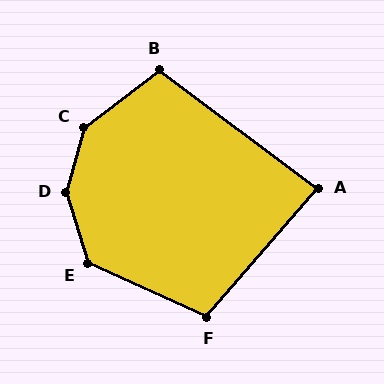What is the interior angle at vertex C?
Approximately 142 degrees (obtuse).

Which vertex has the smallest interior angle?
A, at approximately 86 degrees.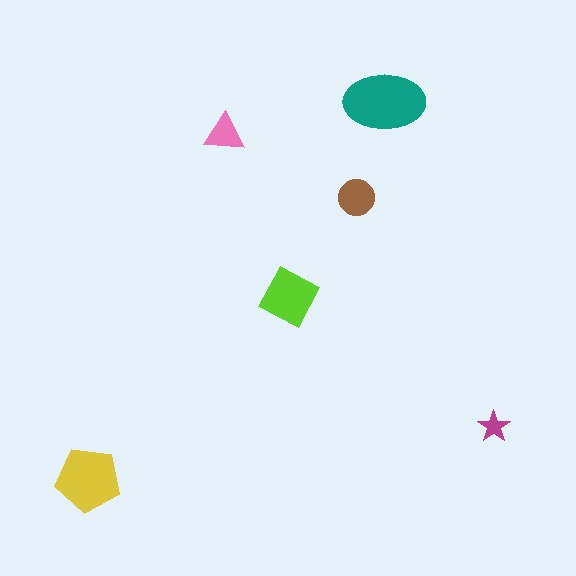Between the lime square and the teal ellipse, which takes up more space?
The teal ellipse.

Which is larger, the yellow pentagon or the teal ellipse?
The teal ellipse.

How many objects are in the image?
There are 6 objects in the image.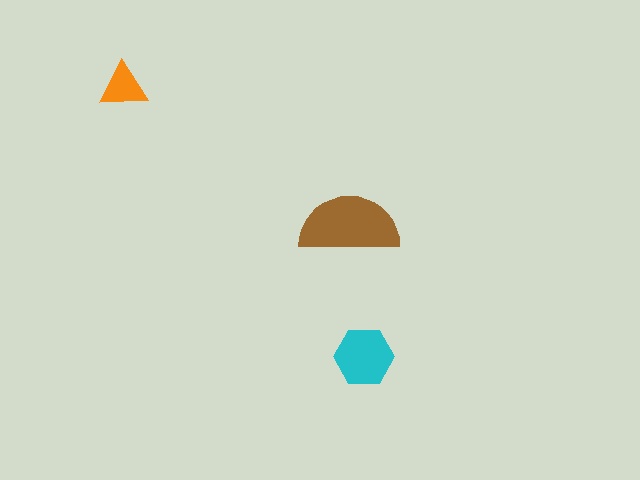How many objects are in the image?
There are 3 objects in the image.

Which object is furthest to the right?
The cyan hexagon is rightmost.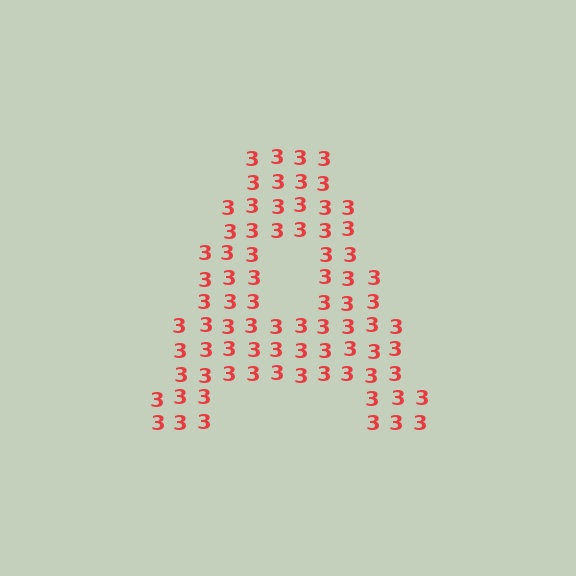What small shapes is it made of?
It is made of small digit 3's.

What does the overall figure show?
The overall figure shows the letter A.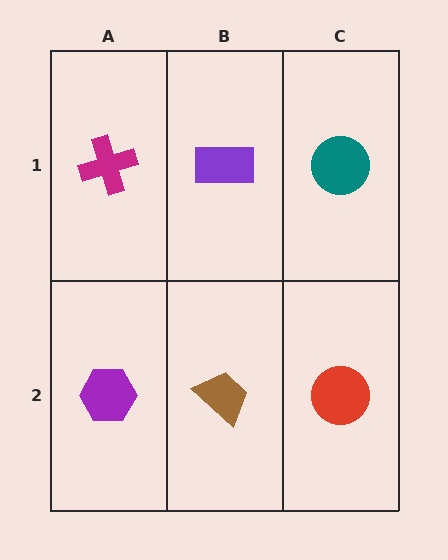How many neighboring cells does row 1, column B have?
3.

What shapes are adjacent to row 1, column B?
A brown trapezoid (row 2, column B), a magenta cross (row 1, column A), a teal circle (row 1, column C).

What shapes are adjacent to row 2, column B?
A purple rectangle (row 1, column B), a purple hexagon (row 2, column A), a red circle (row 2, column C).